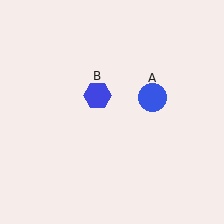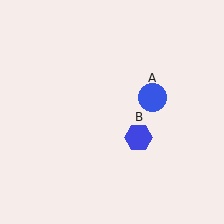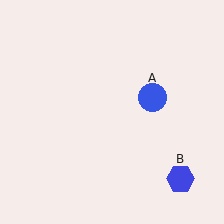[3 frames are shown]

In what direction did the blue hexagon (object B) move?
The blue hexagon (object B) moved down and to the right.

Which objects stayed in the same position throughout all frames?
Blue circle (object A) remained stationary.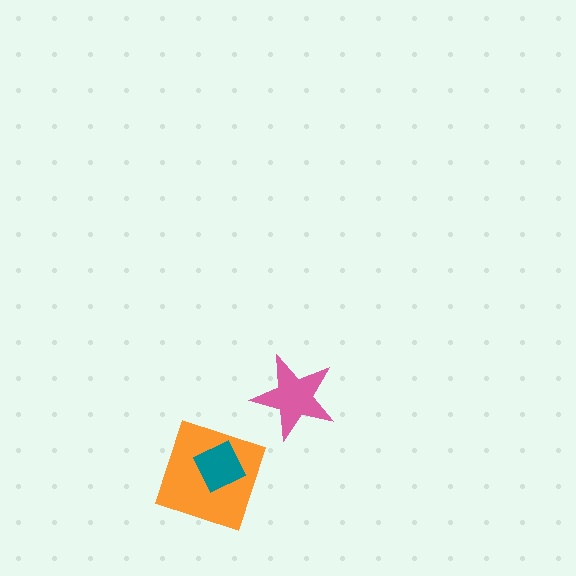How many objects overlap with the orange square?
1 object overlaps with the orange square.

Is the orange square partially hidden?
Yes, it is partially covered by another shape.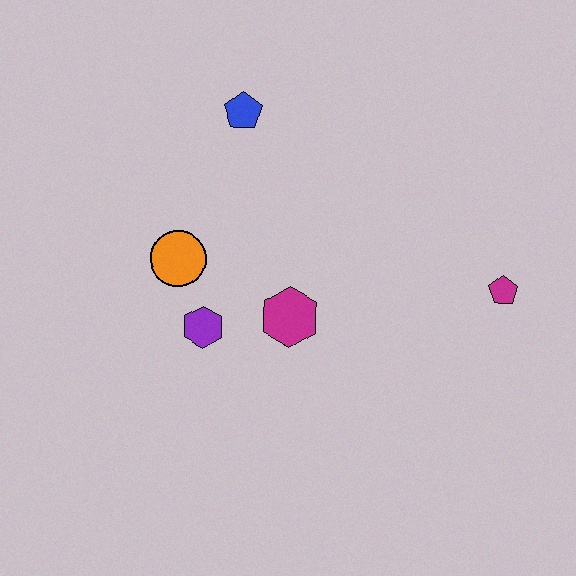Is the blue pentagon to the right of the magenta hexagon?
No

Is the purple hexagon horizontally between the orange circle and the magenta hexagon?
Yes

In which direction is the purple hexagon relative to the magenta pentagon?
The purple hexagon is to the left of the magenta pentagon.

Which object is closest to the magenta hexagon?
The purple hexagon is closest to the magenta hexagon.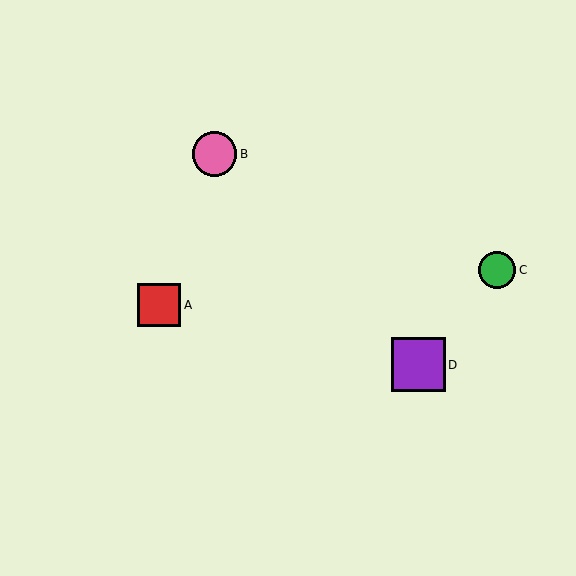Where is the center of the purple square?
The center of the purple square is at (418, 365).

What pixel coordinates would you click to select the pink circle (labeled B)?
Click at (215, 154) to select the pink circle B.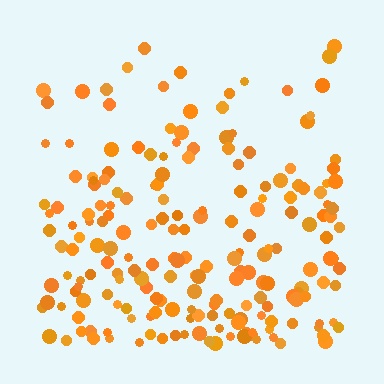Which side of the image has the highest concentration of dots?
The bottom.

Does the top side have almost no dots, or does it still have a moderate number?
Still a moderate number, just noticeably fewer than the bottom.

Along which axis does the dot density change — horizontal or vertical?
Vertical.